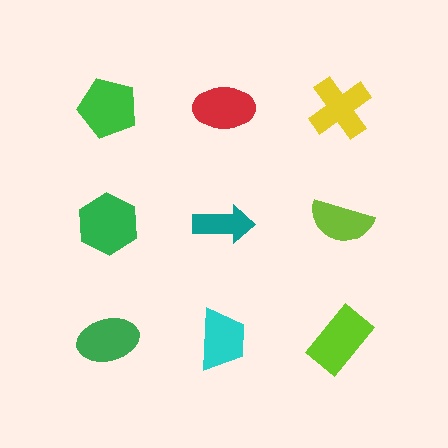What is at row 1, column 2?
A red ellipse.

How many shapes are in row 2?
3 shapes.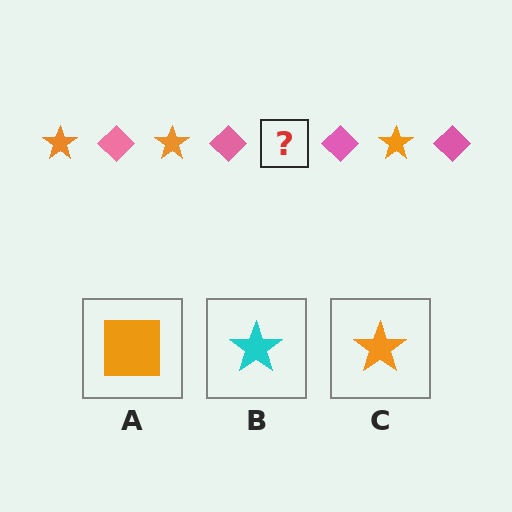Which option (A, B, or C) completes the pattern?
C.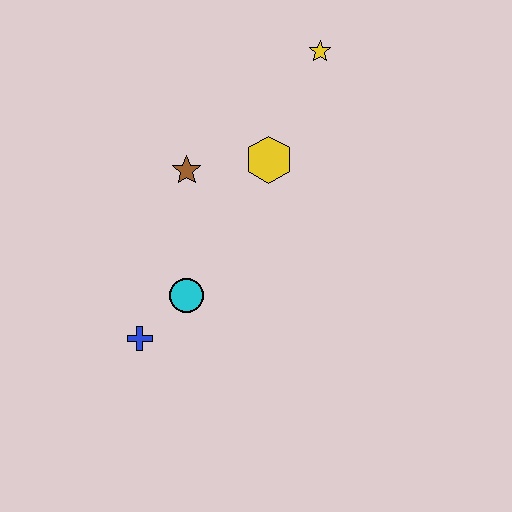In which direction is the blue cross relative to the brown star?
The blue cross is below the brown star.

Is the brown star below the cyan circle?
No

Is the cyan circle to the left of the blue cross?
No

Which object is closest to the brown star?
The yellow hexagon is closest to the brown star.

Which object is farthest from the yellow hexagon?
The blue cross is farthest from the yellow hexagon.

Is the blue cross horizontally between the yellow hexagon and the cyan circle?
No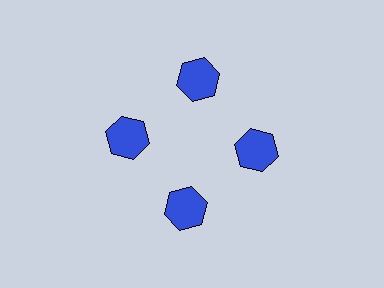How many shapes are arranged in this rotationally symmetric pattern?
There are 4 shapes, arranged in 4 groups of 1.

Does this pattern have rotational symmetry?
Yes, this pattern has 4-fold rotational symmetry. It looks the same after rotating 90 degrees around the center.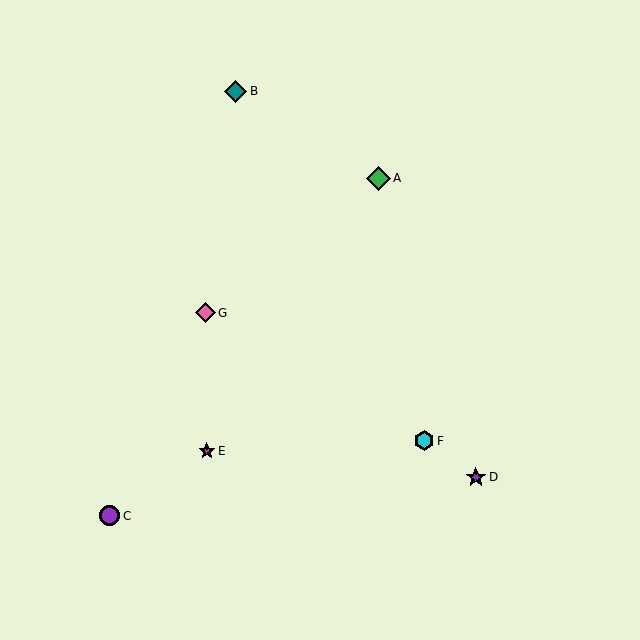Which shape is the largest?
The green diamond (labeled A) is the largest.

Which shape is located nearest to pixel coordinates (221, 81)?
The teal diamond (labeled B) at (236, 91) is nearest to that location.